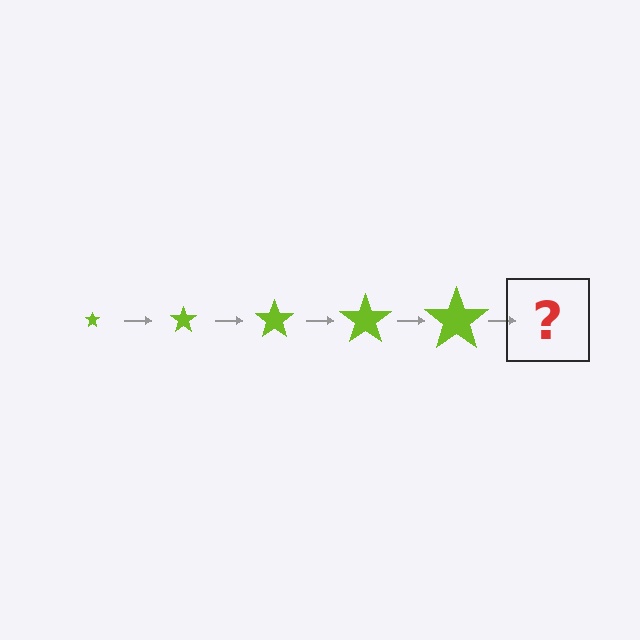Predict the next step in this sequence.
The next step is a lime star, larger than the previous one.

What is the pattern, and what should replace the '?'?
The pattern is that the star gets progressively larger each step. The '?' should be a lime star, larger than the previous one.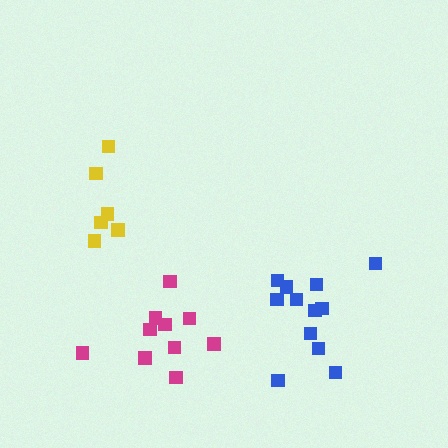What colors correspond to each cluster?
The clusters are colored: yellow, blue, magenta.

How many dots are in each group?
Group 1: 6 dots, Group 2: 12 dots, Group 3: 10 dots (28 total).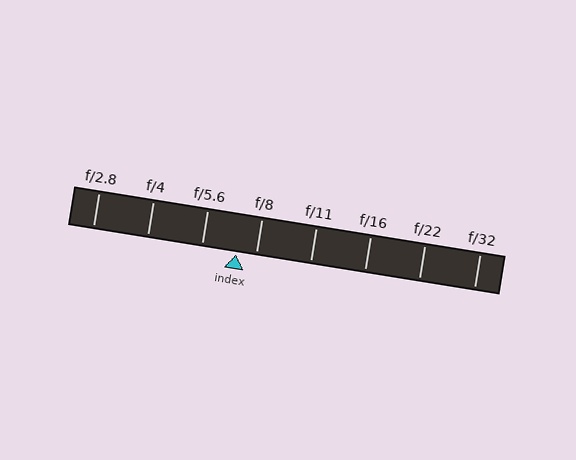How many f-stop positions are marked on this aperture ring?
There are 8 f-stop positions marked.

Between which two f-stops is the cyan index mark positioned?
The index mark is between f/5.6 and f/8.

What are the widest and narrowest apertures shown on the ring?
The widest aperture shown is f/2.8 and the narrowest is f/32.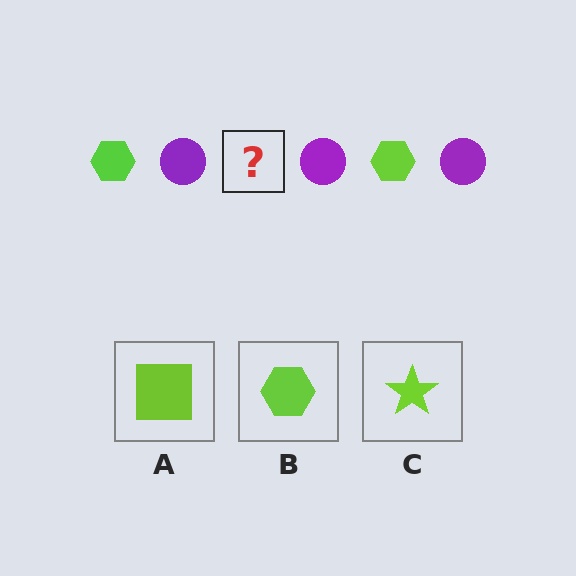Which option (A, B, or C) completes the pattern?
B.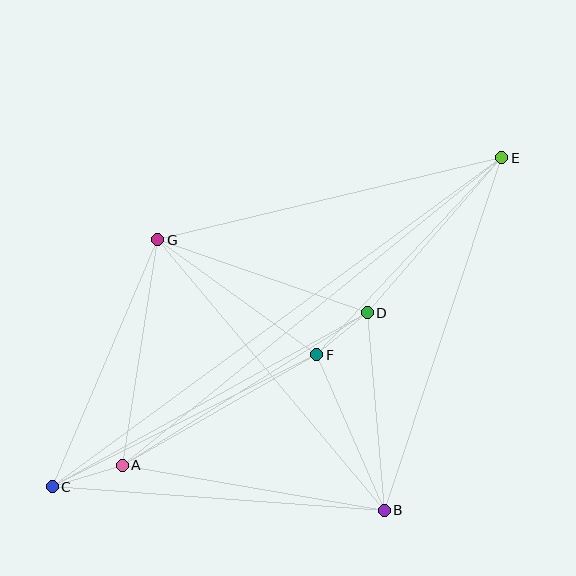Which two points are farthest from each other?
Points C and E are farthest from each other.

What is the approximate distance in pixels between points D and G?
The distance between D and G is approximately 222 pixels.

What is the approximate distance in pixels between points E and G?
The distance between E and G is approximately 354 pixels.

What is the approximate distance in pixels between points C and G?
The distance between C and G is approximately 269 pixels.